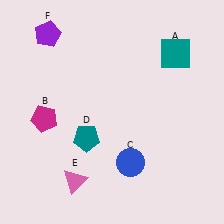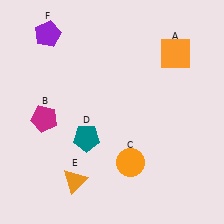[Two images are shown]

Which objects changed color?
A changed from teal to orange. C changed from blue to orange. E changed from pink to orange.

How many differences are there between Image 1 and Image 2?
There are 3 differences between the two images.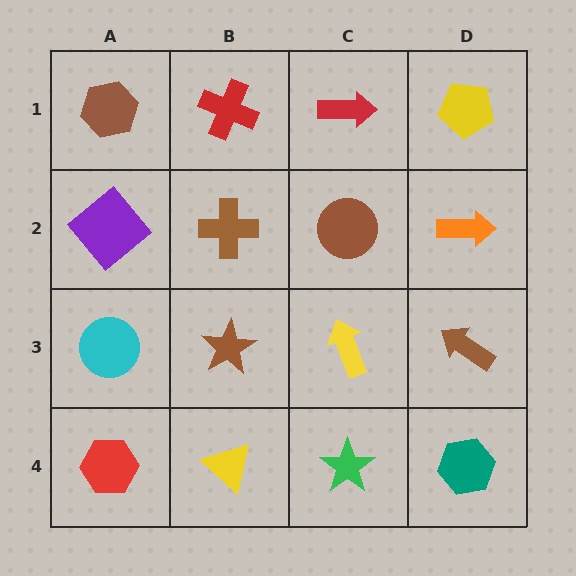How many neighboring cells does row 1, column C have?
3.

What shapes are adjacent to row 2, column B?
A red cross (row 1, column B), a brown star (row 3, column B), a purple diamond (row 2, column A), a brown circle (row 2, column C).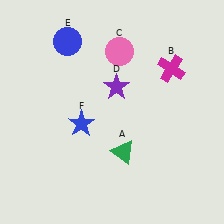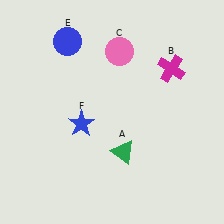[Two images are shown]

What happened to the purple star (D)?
The purple star (D) was removed in Image 2. It was in the top-right area of Image 1.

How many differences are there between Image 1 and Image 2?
There is 1 difference between the two images.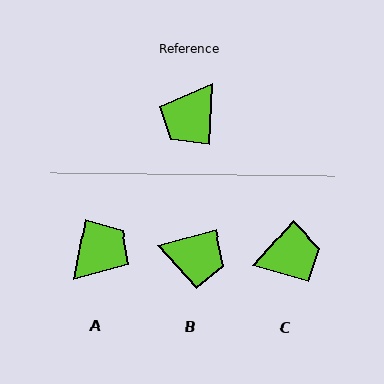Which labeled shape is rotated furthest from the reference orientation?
A, about 172 degrees away.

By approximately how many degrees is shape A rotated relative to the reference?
Approximately 172 degrees counter-clockwise.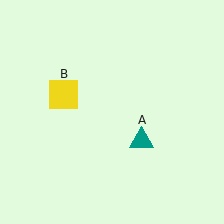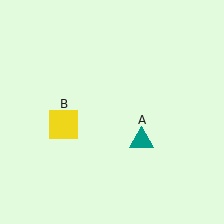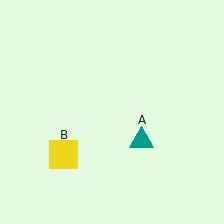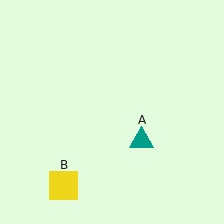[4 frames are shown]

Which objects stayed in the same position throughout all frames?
Teal triangle (object A) remained stationary.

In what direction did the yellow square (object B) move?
The yellow square (object B) moved down.